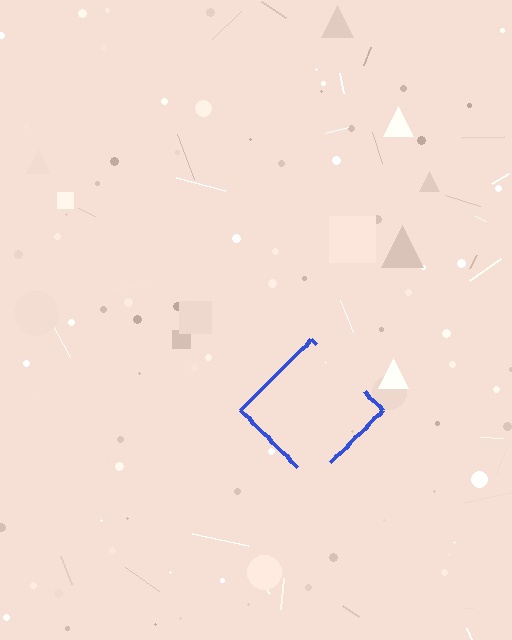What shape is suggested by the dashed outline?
The dashed outline suggests a diamond.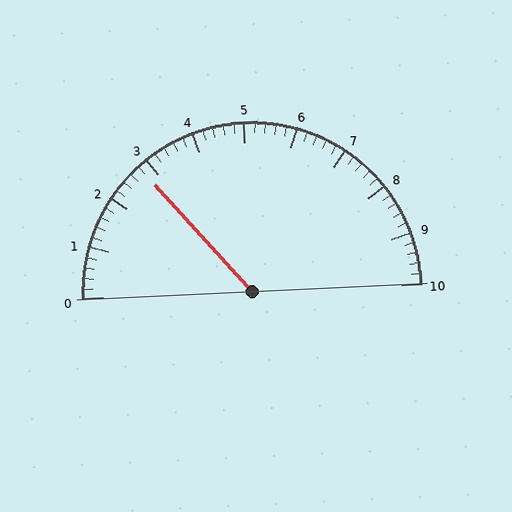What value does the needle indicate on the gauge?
The needle indicates approximately 2.8.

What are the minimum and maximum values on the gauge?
The gauge ranges from 0 to 10.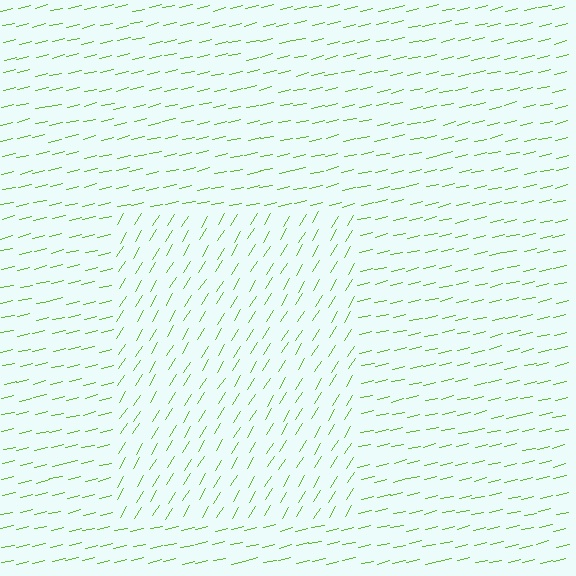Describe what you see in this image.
The image is filled with small lime line segments. A rectangle region in the image has lines oriented differently from the surrounding lines, creating a visible texture boundary.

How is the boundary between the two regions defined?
The boundary is defined purely by a change in line orientation (approximately 45 degrees difference). All lines are the same color and thickness.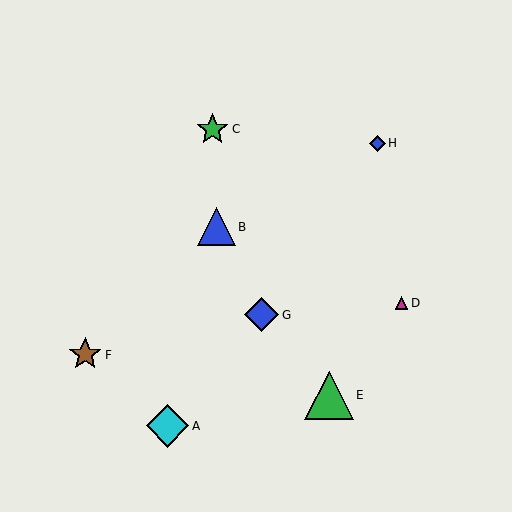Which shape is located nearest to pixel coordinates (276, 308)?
The blue diamond (labeled G) at (262, 315) is nearest to that location.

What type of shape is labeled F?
Shape F is a brown star.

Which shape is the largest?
The green triangle (labeled E) is the largest.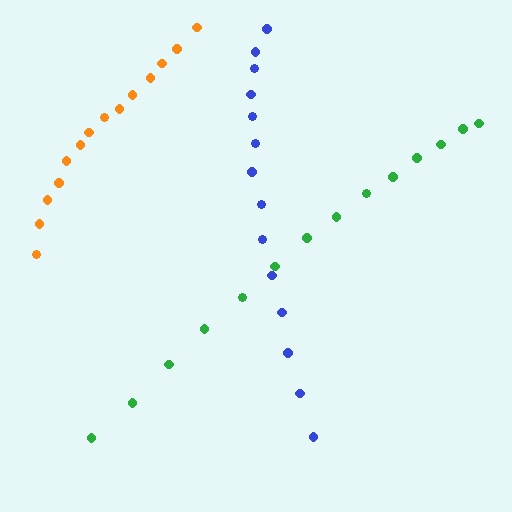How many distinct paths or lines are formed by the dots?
There are 3 distinct paths.